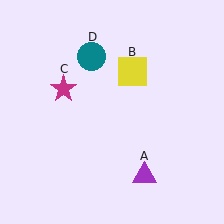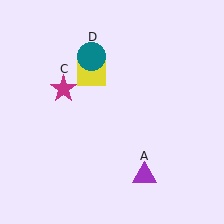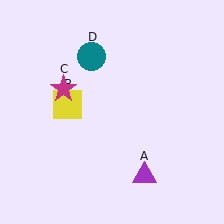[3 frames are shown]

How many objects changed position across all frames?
1 object changed position: yellow square (object B).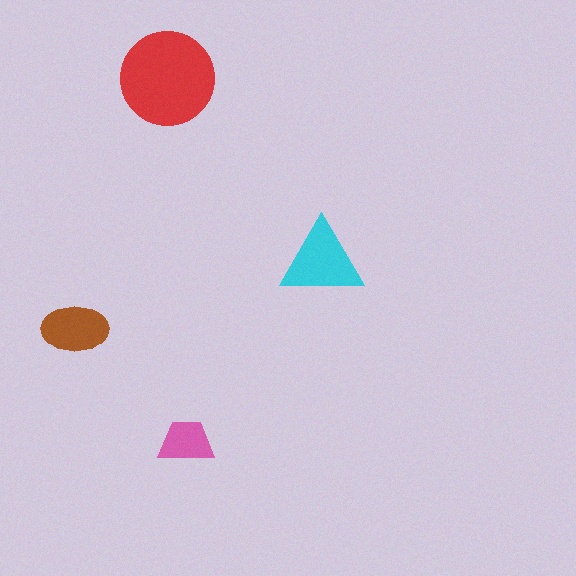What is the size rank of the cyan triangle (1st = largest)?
2nd.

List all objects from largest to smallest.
The red circle, the cyan triangle, the brown ellipse, the pink trapezoid.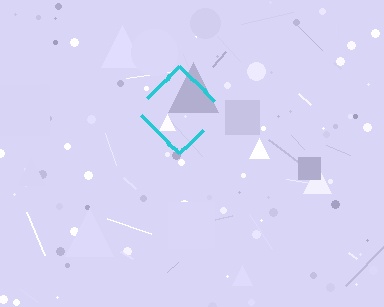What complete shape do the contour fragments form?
The contour fragments form a diamond.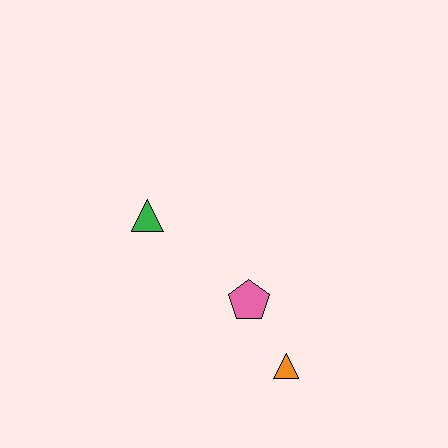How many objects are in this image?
There are 3 objects.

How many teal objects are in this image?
There are no teal objects.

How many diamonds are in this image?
There are no diamonds.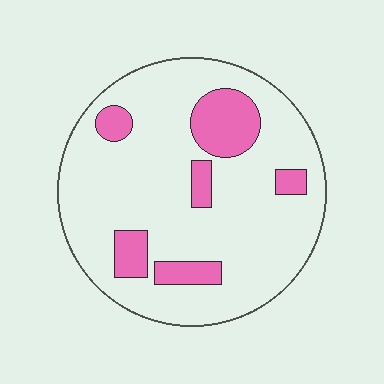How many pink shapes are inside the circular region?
6.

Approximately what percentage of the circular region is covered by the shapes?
Approximately 20%.